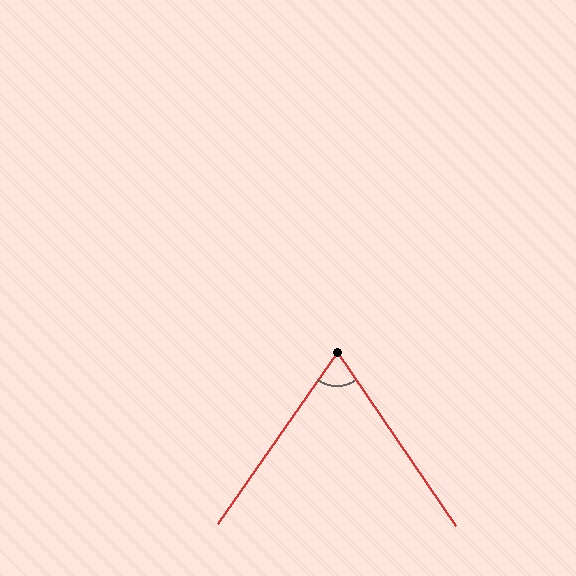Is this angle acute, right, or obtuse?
It is acute.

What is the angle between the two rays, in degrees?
Approximately 69 degrees.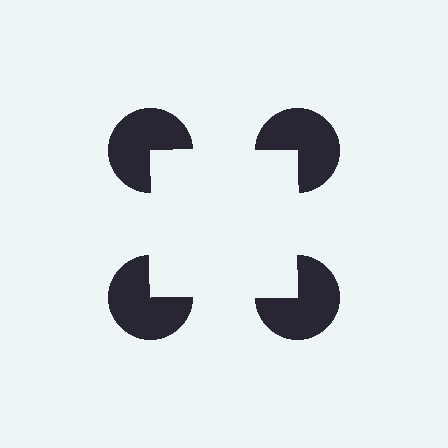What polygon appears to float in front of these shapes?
An illusory square — its edges are inferred from the aligned wedge cuts in the pac-man discs, not physically drawn.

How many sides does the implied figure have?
4 sides.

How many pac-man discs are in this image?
There are 4 — one at each vertex of the illusory square.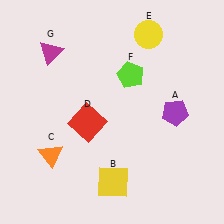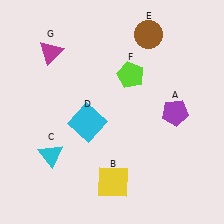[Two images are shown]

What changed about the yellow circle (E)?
In Image 1, E is yellow. In Image 2, it changed to brown.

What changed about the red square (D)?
In Image 1, D is red. In Image 2, it changed to cyan.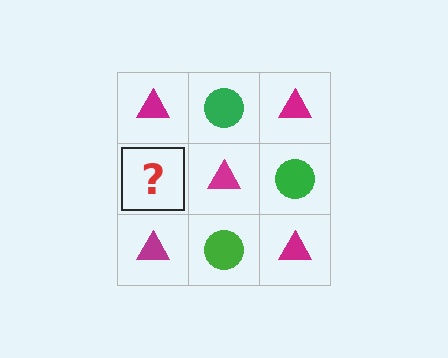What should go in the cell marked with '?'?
The missing cell should contain a green circle.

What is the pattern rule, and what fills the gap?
The rule is that it alternates magenta triangle and green circle in a checkerboard pattern. The gap should be filled with a green circle.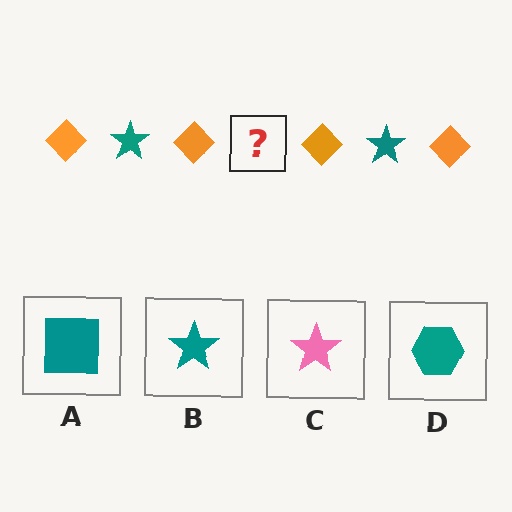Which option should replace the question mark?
Option B.